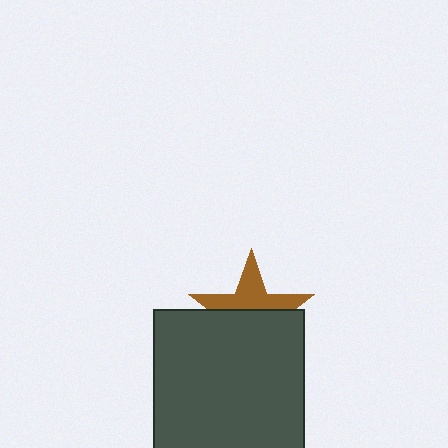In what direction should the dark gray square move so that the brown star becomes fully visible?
The dark gray square should move down. That is the shortest direction to clear the overlap and leave the brown star fully visible.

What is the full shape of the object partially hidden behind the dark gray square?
The partially hidden object is a brown star.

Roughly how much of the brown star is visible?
About half of it is visible (roughly 46%).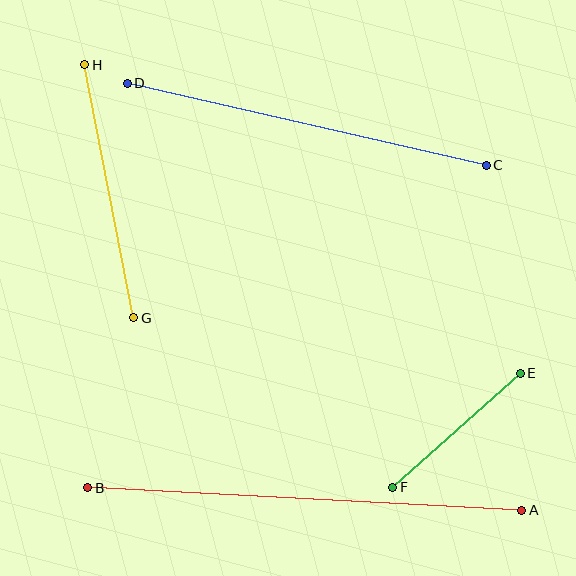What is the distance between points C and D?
The distance is approximately 368 pixels.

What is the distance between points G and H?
The distance is approximately 258 pixels.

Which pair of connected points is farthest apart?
Points A and B are farthest apart.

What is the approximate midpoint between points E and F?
The midpoint is at approximately (456, 430) pixels.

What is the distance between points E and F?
The distance is approximately 171 pixels.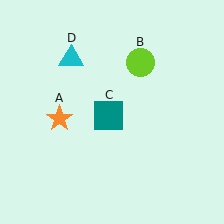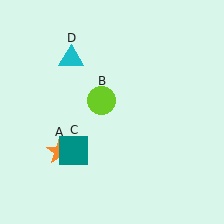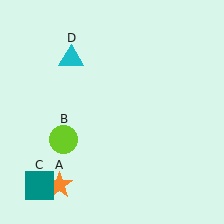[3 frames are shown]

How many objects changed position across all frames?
3 objects changed position: orange star (object A), lime circle (object B), teal square (object C).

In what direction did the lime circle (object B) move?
The lime circle (object B) moved down and to the left.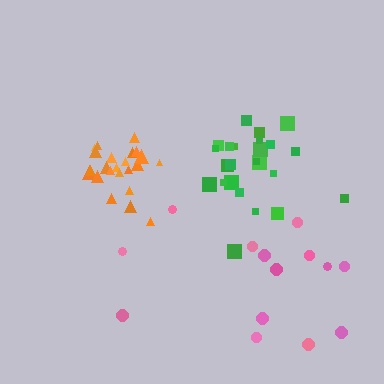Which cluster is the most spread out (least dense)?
Pink.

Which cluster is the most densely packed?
Orange.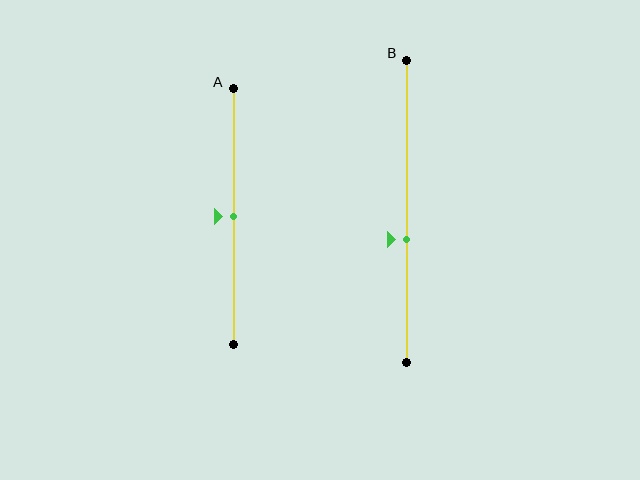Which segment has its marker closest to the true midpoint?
Segment A has its marker closest to the true midpoint.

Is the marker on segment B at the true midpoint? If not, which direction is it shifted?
No, the marker on segment B is shifted downward by about 9% of the segment length.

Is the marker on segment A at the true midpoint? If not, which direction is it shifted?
Yes, the marker on segment A is at the true midpoint.